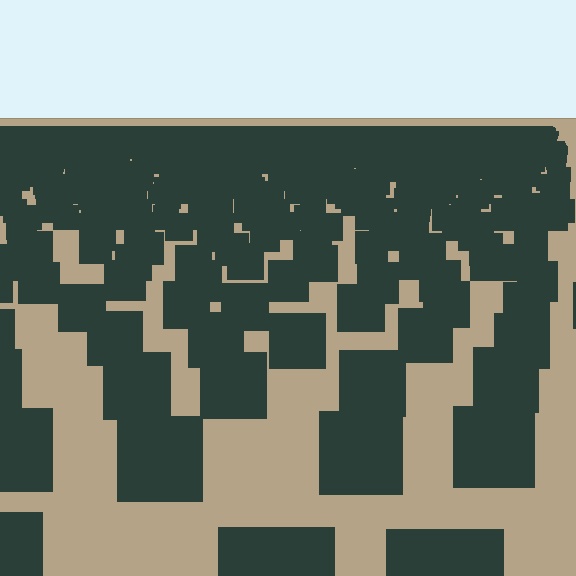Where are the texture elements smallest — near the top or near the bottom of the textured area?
Near the top.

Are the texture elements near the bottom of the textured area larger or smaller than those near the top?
Larger. Near the bottom, elements are closer to the viewer and appear at a bigger on-screen size.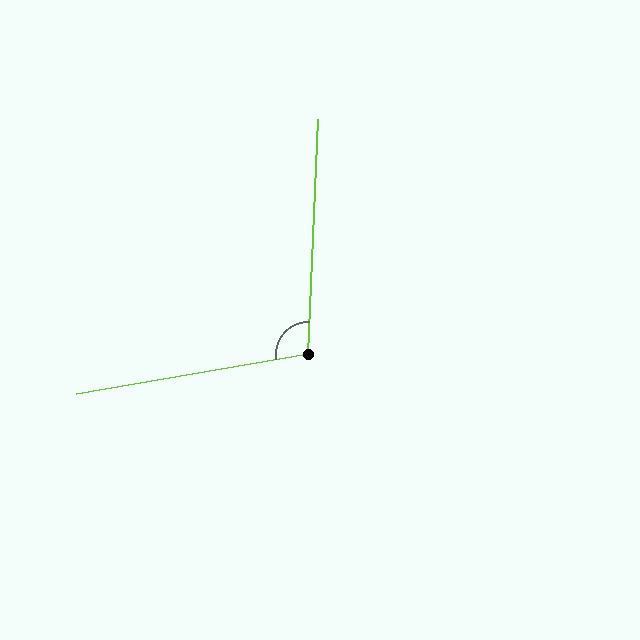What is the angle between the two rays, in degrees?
Approximately 102 degrees.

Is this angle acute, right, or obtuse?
It is obtuse.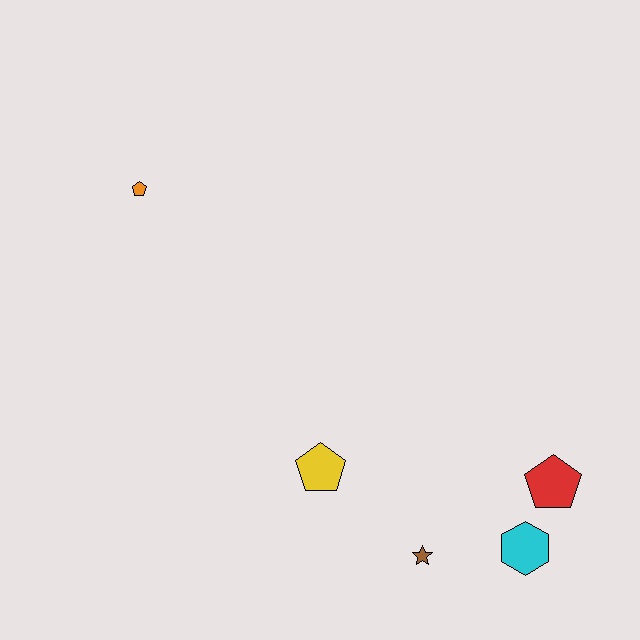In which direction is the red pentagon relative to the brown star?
The red pentagon is to the right of the brown star.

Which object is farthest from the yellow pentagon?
The orange pentagon is farthest from the yellow pentagon.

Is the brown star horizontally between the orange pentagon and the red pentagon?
Yes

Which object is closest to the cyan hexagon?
The red pentagon is closest to the cyan hexagon.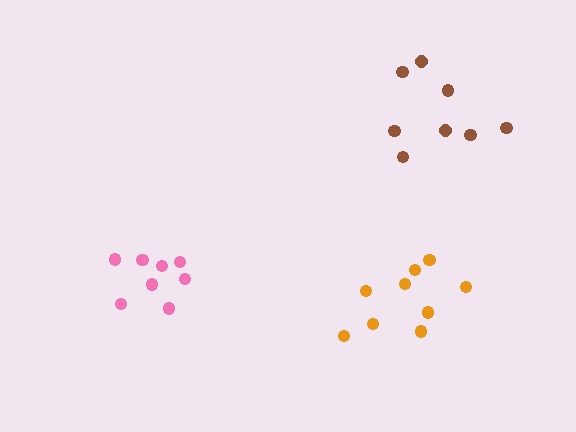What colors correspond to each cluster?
The clusters are colored: pink, brown, orange.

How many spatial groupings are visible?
There are 3 spatial groupings.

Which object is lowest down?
The orange cluster is bottommost.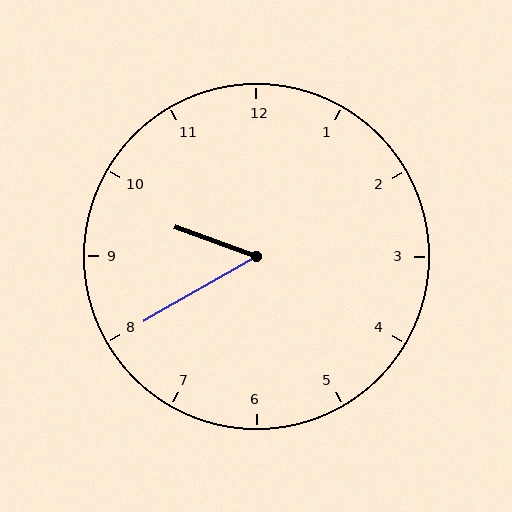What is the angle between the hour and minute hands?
Approximately 50 degrees.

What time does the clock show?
9:40.